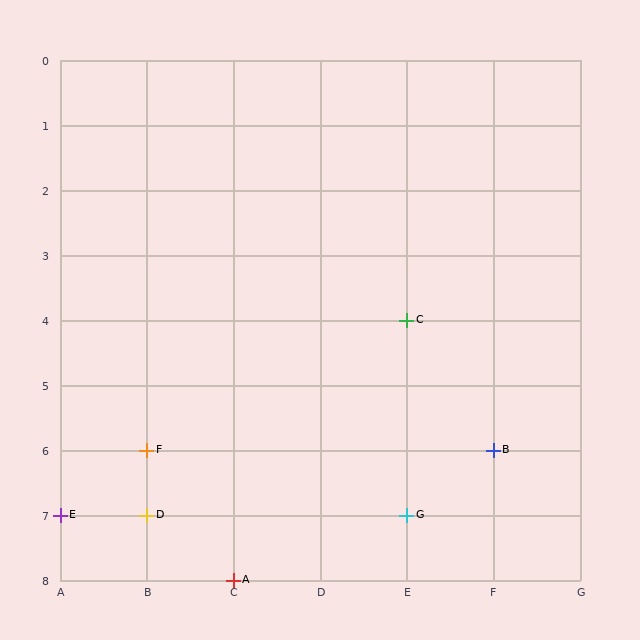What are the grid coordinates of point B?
Point B is at grid coordinates (F, 6).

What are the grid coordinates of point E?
Point E is at grid coordinates (A, 7).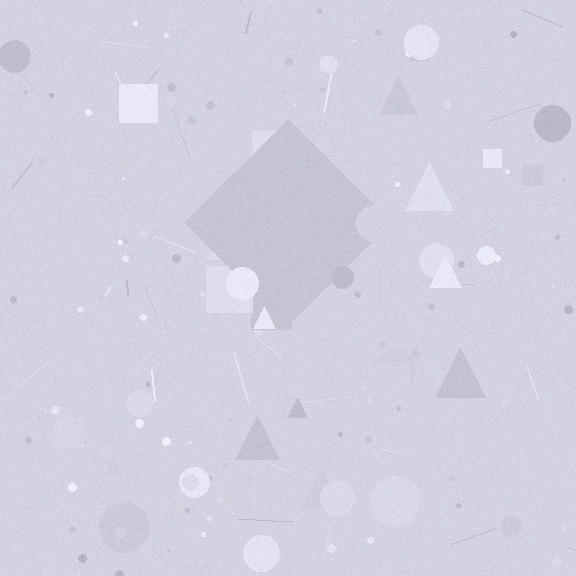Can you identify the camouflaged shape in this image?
The camouflaged shape is a diamond.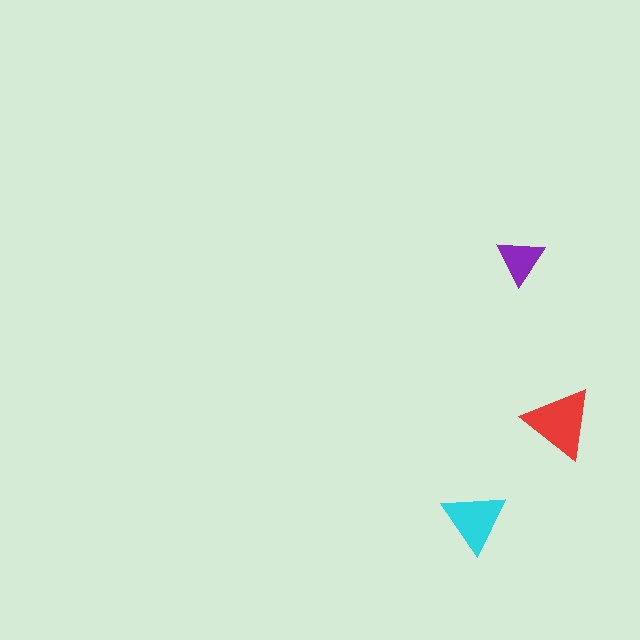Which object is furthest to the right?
The red triangle is rightmost.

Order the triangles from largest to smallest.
the red one, the cyan one, the purple one.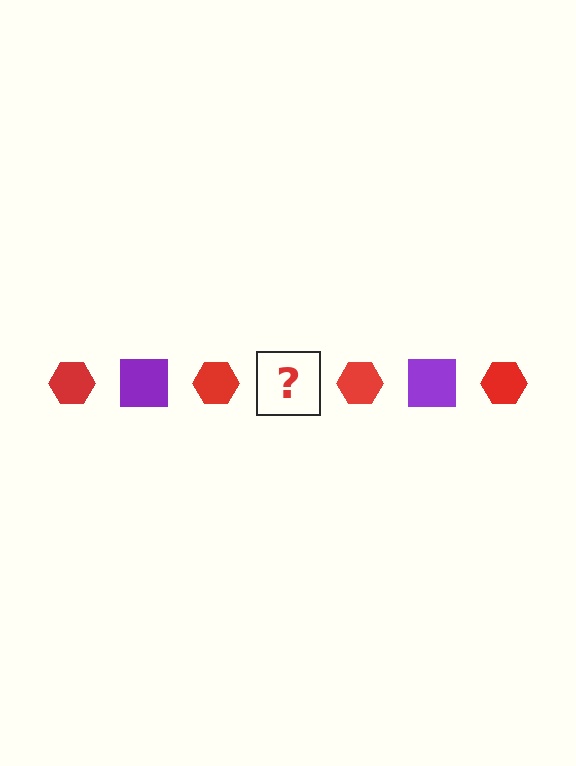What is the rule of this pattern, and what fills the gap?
The rule is that the pattern alternates between red hexagon and purple square. The gap should be filled with a purple square.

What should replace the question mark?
The question mark should be replaced with a purple square.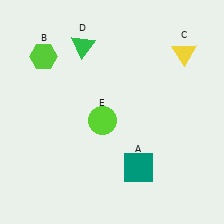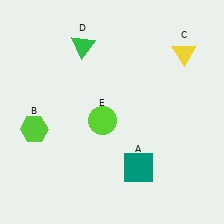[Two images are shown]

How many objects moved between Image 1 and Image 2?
1 object moved between the two images.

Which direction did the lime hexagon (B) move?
The lime hexagon (B) moved down.